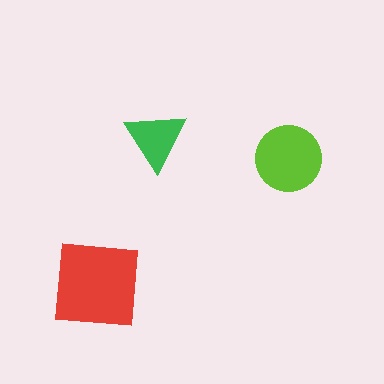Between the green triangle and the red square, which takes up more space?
The red square.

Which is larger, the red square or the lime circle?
The red square.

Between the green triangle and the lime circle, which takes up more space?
The lime circle.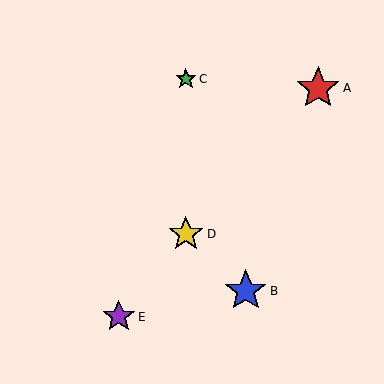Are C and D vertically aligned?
Yes, both are at x≈186.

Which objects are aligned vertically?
Objects C, D are aligned vertically.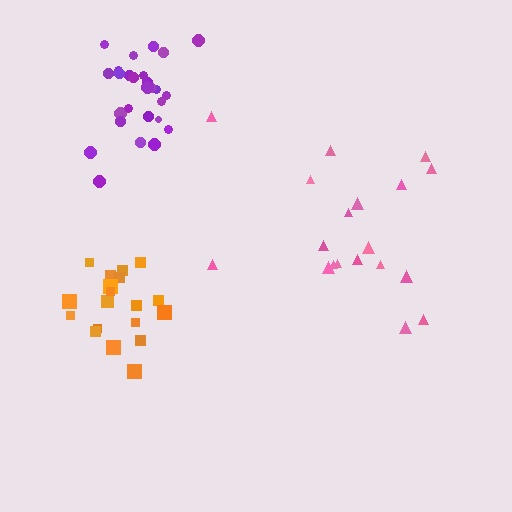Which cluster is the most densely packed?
Orange.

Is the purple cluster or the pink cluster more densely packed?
Purple.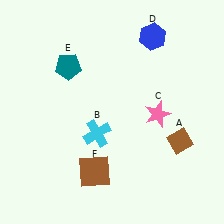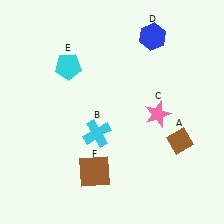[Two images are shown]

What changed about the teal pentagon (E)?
In Image 1, E is teal. In Image 2, it changed to cyan.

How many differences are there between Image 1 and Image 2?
There is 1 difference between the two images.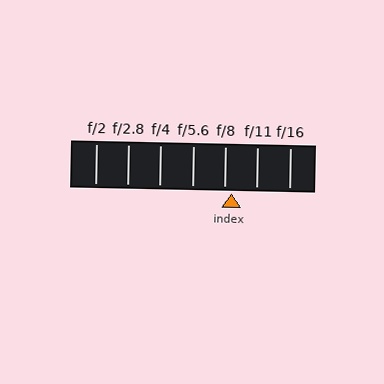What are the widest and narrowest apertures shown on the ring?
The widest aperture shown is f/2 and the narrowest is f/16.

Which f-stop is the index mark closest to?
The index mark is closest to f/8.